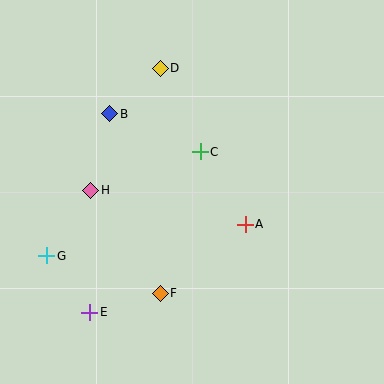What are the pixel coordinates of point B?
Point B is at (110, 114).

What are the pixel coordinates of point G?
Point G is at (47, 256).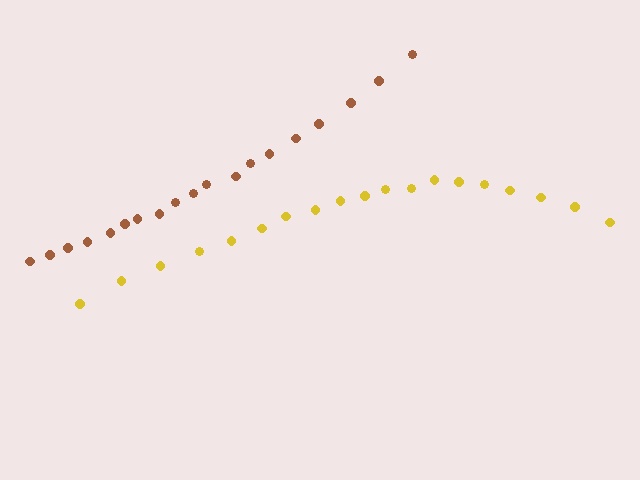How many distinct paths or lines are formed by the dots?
There are 2 distinct paths.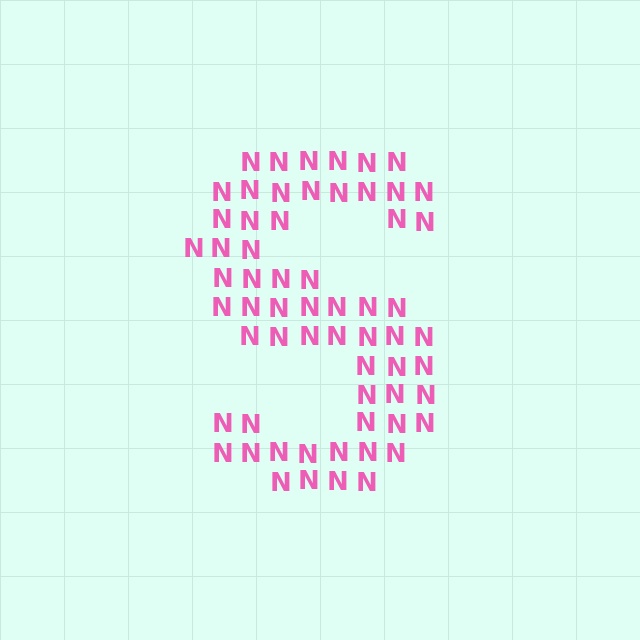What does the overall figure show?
The overall figure shows the letter S.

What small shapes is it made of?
It is made of small letter N's.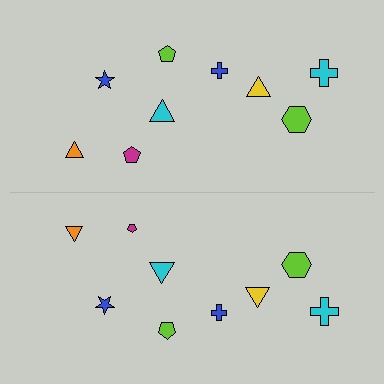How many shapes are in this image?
There are 18 shapes in this image.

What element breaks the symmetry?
The magenta pentagon on the bottom side has a different size than its mirror counterpart.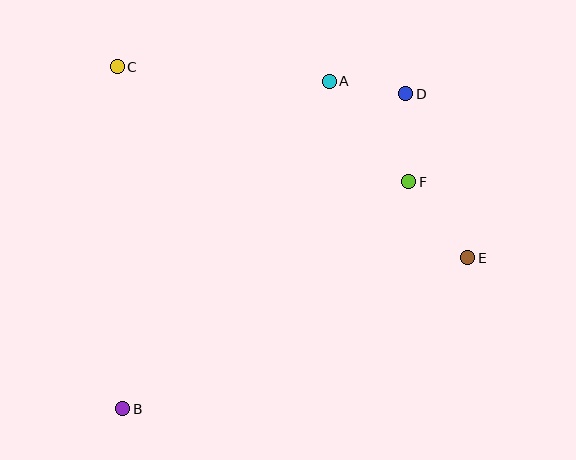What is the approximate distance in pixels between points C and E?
The distance between C and E is approximately 399 pixels.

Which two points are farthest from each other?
Points B and D are farthest from each other.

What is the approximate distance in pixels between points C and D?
The distance between C and D is approximately 290 pixels.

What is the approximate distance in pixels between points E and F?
The distance between E and F is approximately 96 pixels.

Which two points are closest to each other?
Points A and D are closest to each other.